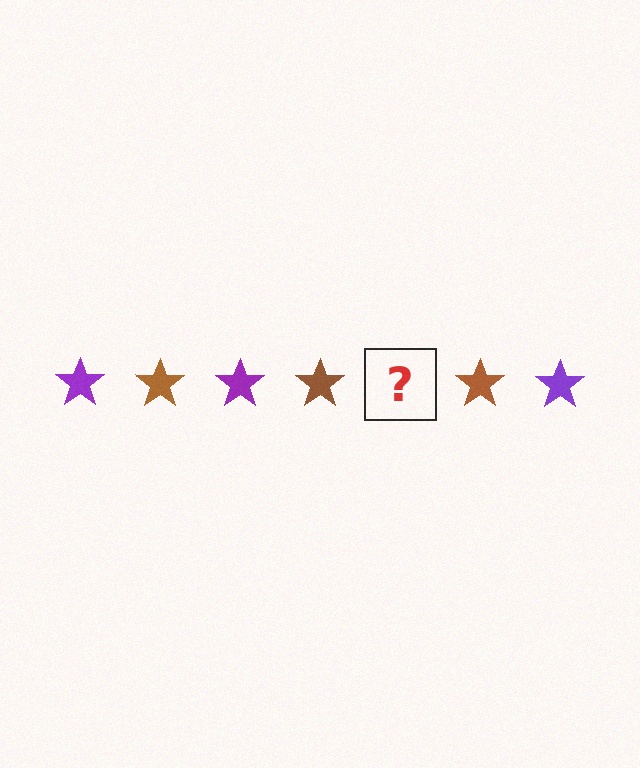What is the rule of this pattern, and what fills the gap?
The rule is that the pattern cycles through purple, brown stars. The gap should be filled with a purple star.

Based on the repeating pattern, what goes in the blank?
The blank should be a purple star.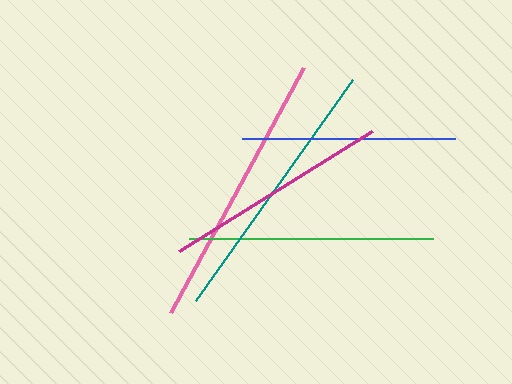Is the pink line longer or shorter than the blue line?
The pink line is longer than the blue line.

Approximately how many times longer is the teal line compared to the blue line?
The teal line is approximately 1.3 times the length of the blue line.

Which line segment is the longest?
The pink line is the longest at approximately 278 pixels.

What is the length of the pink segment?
The pink segment is approximately 278 pixels long.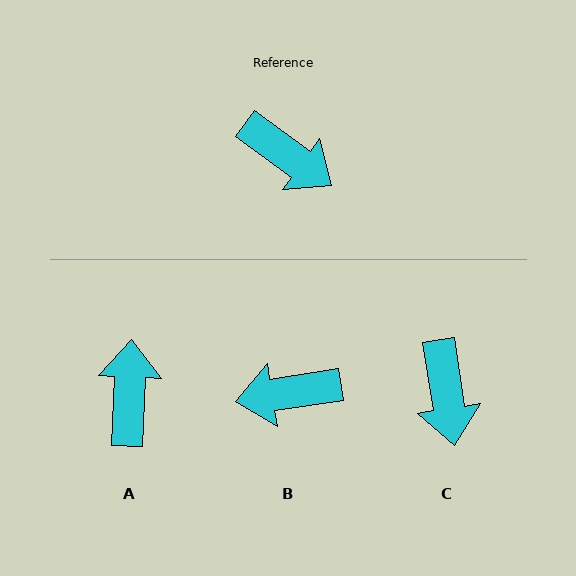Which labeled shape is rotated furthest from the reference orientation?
B, about 135 degrees away.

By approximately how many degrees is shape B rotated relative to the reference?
Approximately 135 degrees clockwise.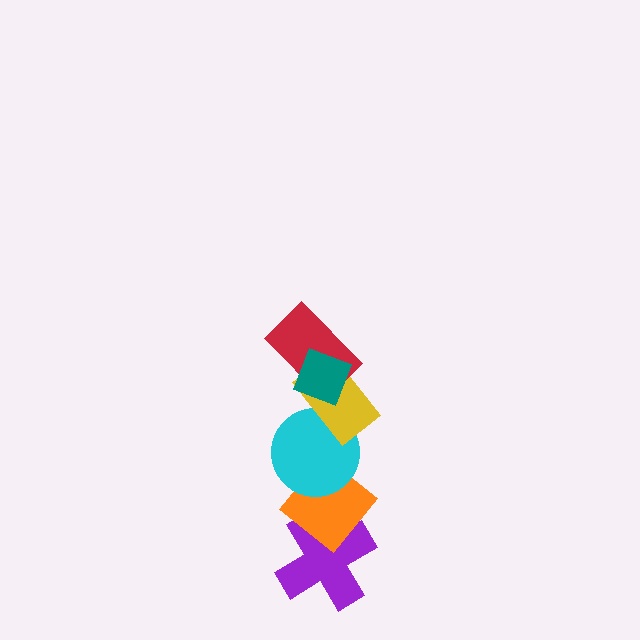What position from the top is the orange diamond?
The orange diamond is 5th from the top.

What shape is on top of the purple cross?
The orange diamond is on top of the purple cross.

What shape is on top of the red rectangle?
The teal diamond is on top of the red rectangle.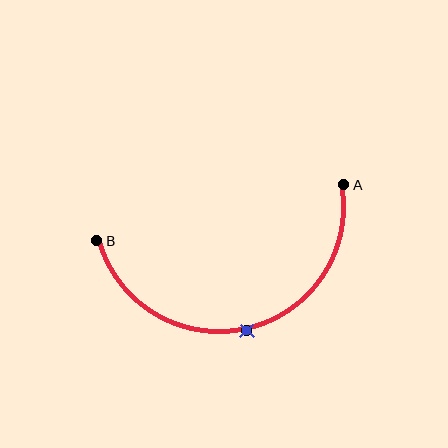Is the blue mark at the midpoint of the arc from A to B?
Yes. The blue mark lies on the arc at equal arc-length from both A and B — it is the arc midpoint.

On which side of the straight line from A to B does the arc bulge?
The arc bulges below the straight line connecting A and B.